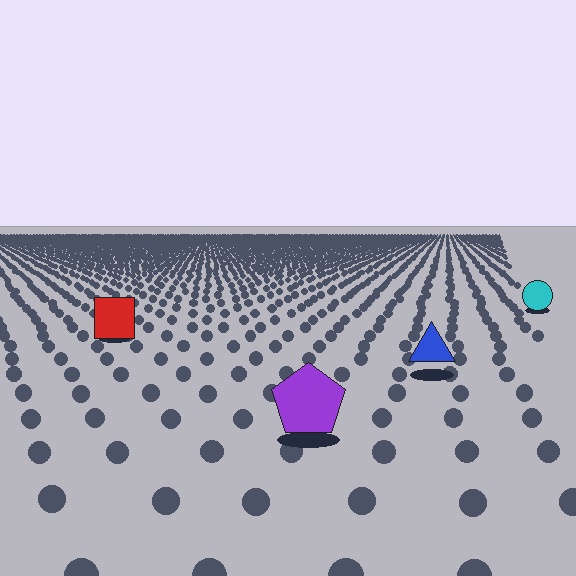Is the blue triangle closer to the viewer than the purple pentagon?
No. The purple pentagon is closer — you can tell from the texture gradient: the ground texture is coarser near it.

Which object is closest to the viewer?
The purple pentagon is closest. The texture marks near it are larger and more spread out.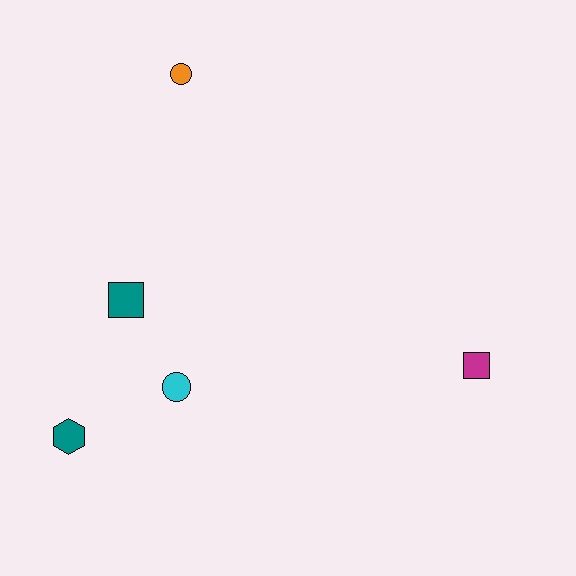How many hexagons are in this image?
There is 1 hexagon.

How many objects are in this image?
There are 5 objects.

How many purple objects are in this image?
There are no purple objects.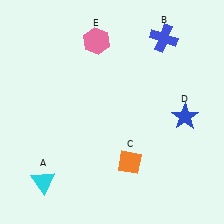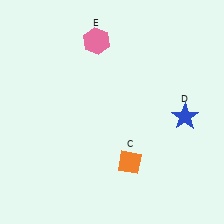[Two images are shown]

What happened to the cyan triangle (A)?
The cyan triangle (A) was removed in Image 2. It was in the bottom-left area of Image 1.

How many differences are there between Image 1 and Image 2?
There are 2 differences between the two images.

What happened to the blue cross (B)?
The blue cross (B) was removed in Image 2. It was in the top-right area of Image 1.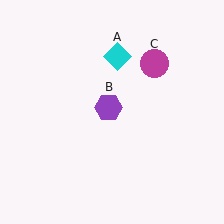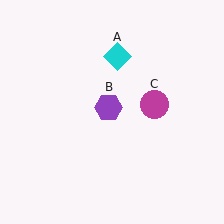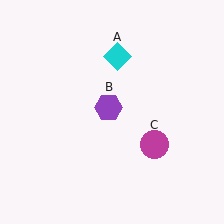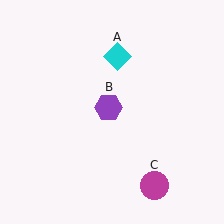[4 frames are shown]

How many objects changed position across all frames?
1 object changed position: magenta circle (object C).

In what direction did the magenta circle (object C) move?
The magenta circle (object C) moved down.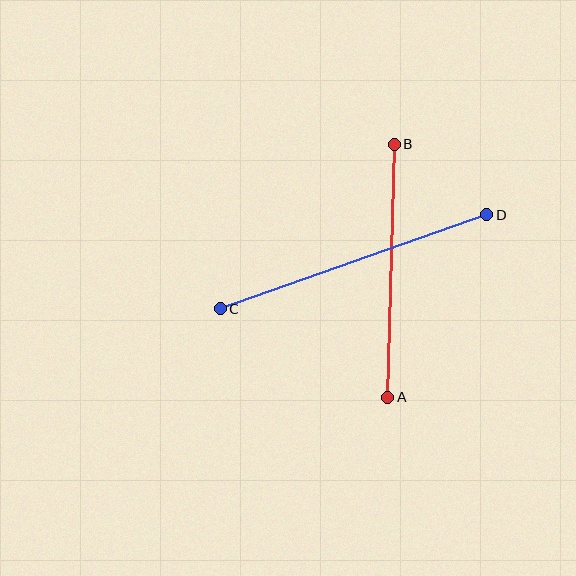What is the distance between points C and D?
The distance is approximately 283 pixels.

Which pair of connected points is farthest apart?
Points C and D are farthest apart.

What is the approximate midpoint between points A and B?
The midpoint is at approximately (391, 271) pixels.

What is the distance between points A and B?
The distance is approximately 253 pixels.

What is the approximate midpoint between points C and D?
The midpoint is at approximately (354, 262) pixels.